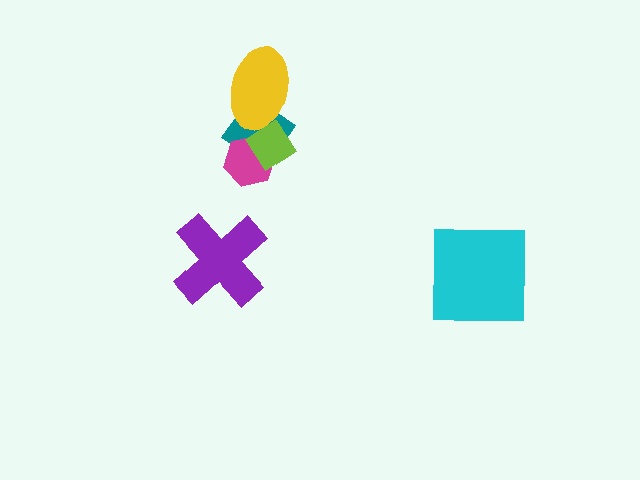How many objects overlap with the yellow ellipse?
2 objects overlap with the yellow ellipse.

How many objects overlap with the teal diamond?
3 objects overlap with the teal diamond.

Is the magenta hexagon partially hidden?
Yes, it is partially covered by another shape.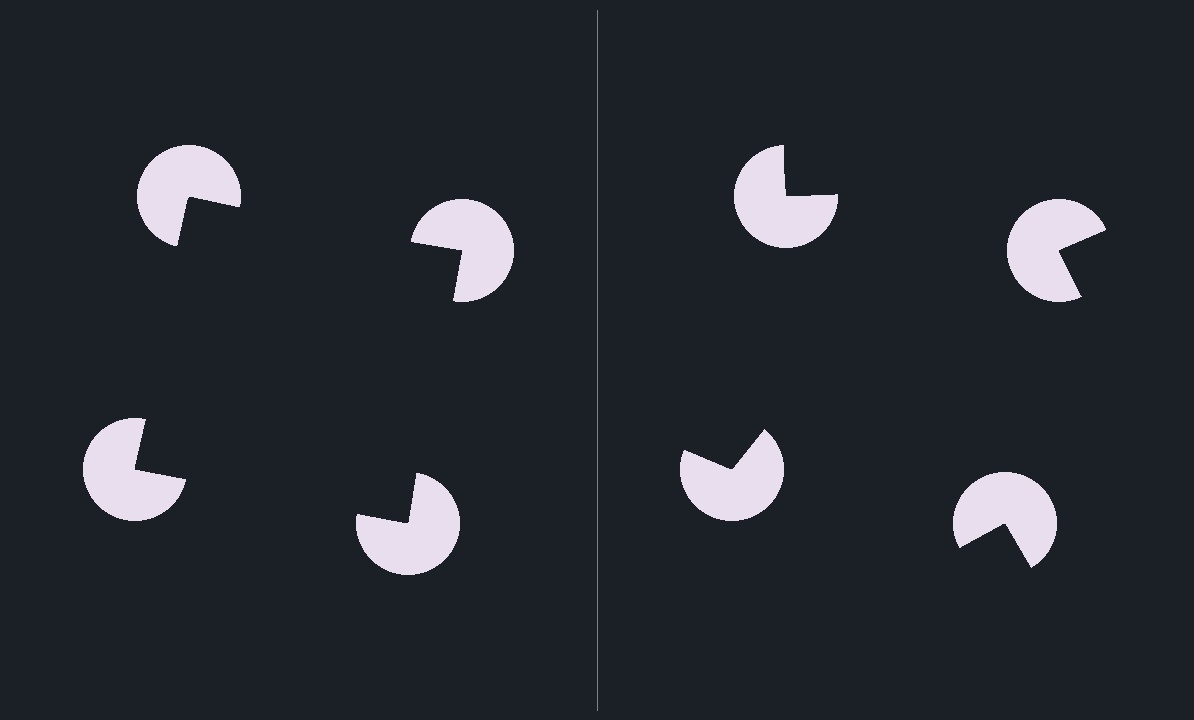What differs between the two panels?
The pac-man discs are positioned identically on both sides; only the wedge orientations differ. On the left they align to a square; on the right they are misaligned.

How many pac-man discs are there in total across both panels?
8 — 4 on each side.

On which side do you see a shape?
An illusory square appears on the left side. On the right side the wedge cuts are rotated, so no coherent shape forms.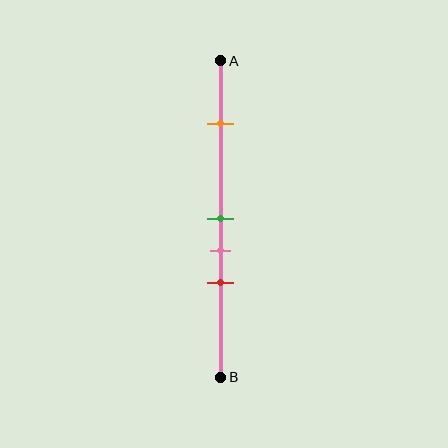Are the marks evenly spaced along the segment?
No, the marks are not evenly spaced.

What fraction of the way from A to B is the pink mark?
The pink mark is approximately 60% (0.6) of the way from A to B.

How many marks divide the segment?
There are 4 marks dividing the segment.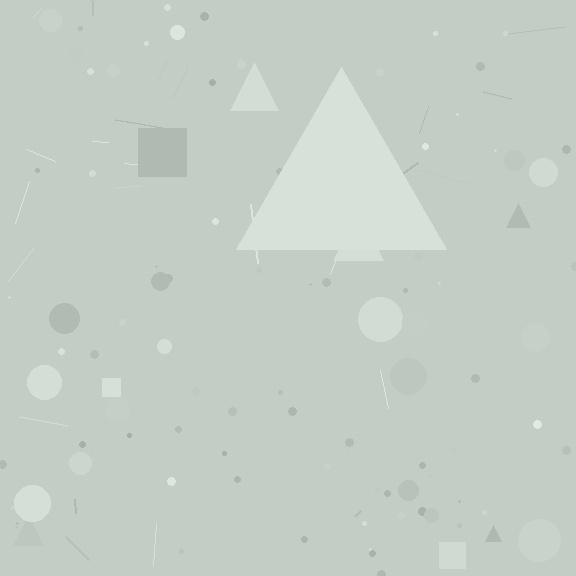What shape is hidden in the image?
A triangle is hidden in the image.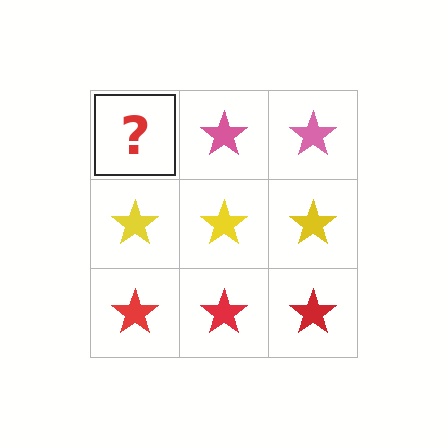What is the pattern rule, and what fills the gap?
The rule is that each row has a consistent color. The gap should be filled with a pink star.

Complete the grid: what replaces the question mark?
The question mark should be replaced with a pink star.